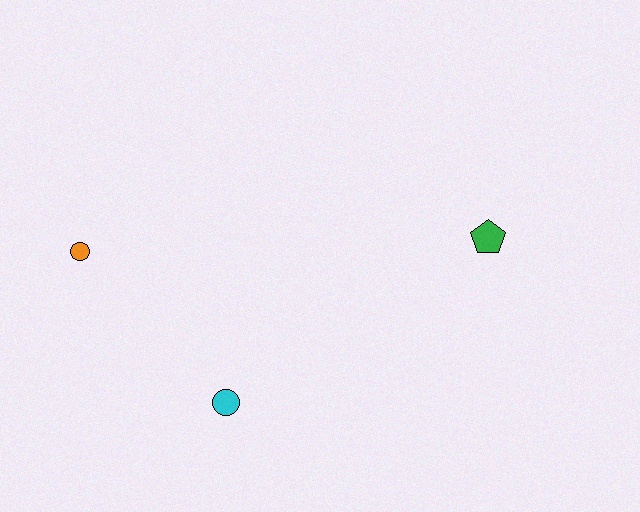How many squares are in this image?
There are no squares.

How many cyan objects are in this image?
There is 1 cyan object.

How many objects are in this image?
There are 3 objects.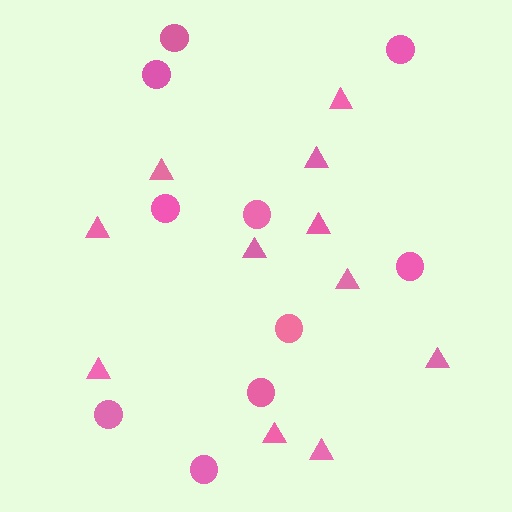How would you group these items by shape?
There are 2 groups: one group of triangles (11) and one group of circles (10).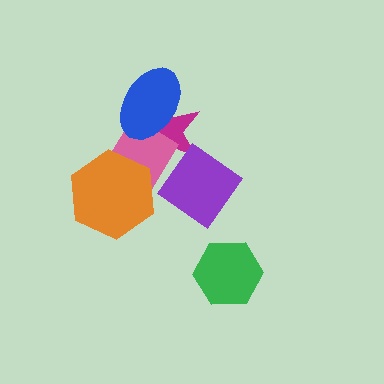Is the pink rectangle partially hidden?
Yes, it is partially covered by another shape.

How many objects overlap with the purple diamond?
2 objects overlap with the purple diamond.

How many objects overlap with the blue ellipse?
2 objects overlap with the blue ellipse.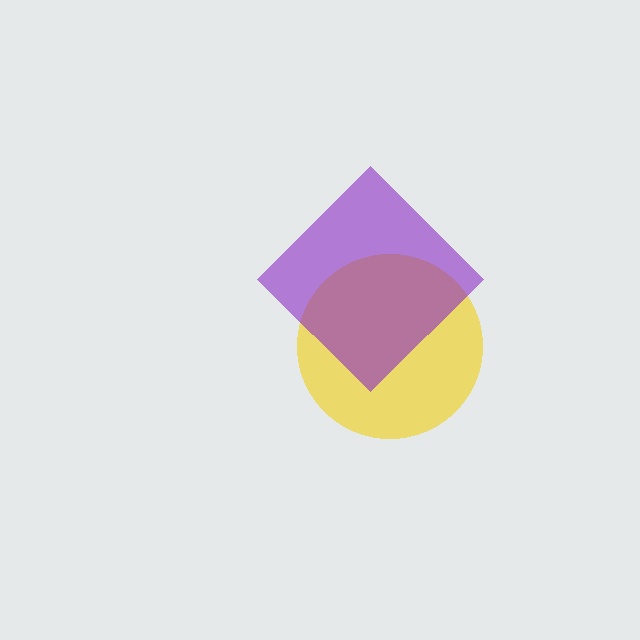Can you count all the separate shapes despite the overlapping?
Yes, there are 2 separate shapes.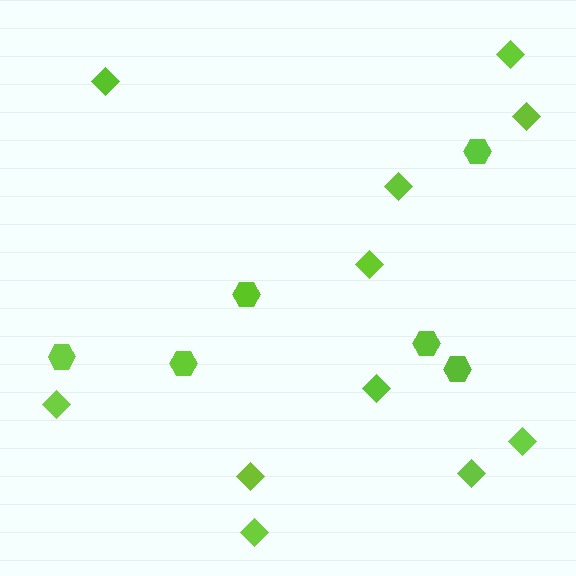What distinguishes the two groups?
There are 2 groups: one group of hexagons (6) and one group of diamonds (11).